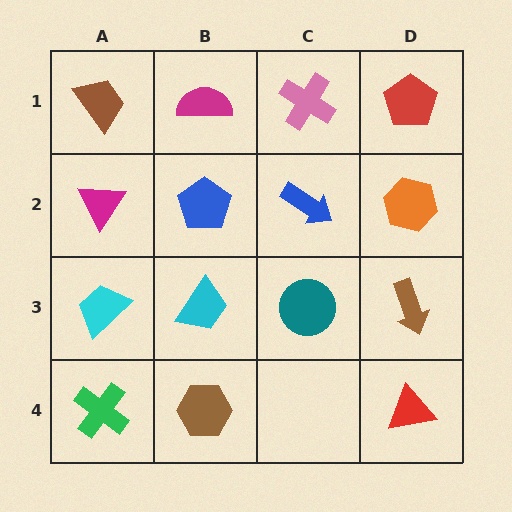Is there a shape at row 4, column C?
No, that cell is empty.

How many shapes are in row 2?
4 shapes.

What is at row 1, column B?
A magenta semicircle.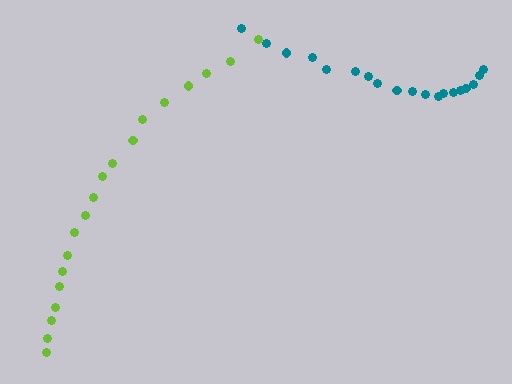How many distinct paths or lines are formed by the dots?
There are 2 distinct paths.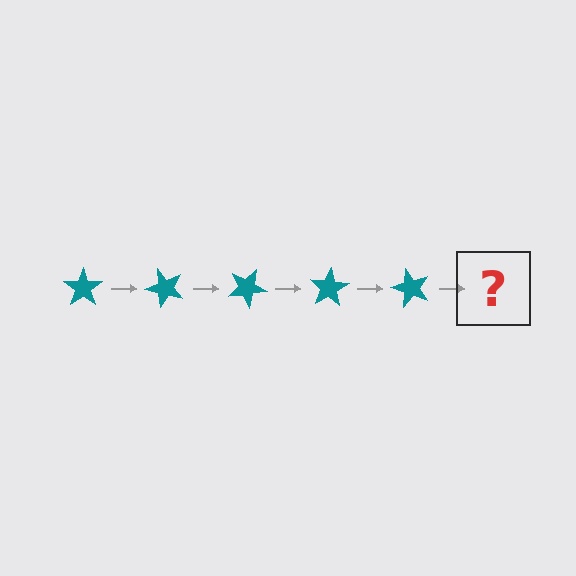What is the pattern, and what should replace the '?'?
The pattern is that the star rotates 50 degrees each step. The '?' should be a teal star rotated 250 degrees.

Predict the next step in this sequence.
The next step is a teal star rotated 250 degrees.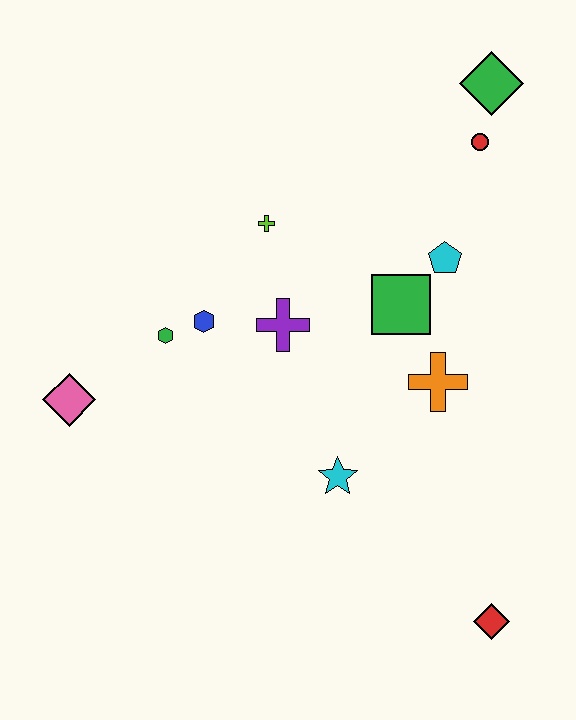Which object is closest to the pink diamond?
The green hexagon is closest to the pink diamond.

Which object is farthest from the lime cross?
The red diamond is farthest from the lime cross.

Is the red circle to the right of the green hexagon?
Yes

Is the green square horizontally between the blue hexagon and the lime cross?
No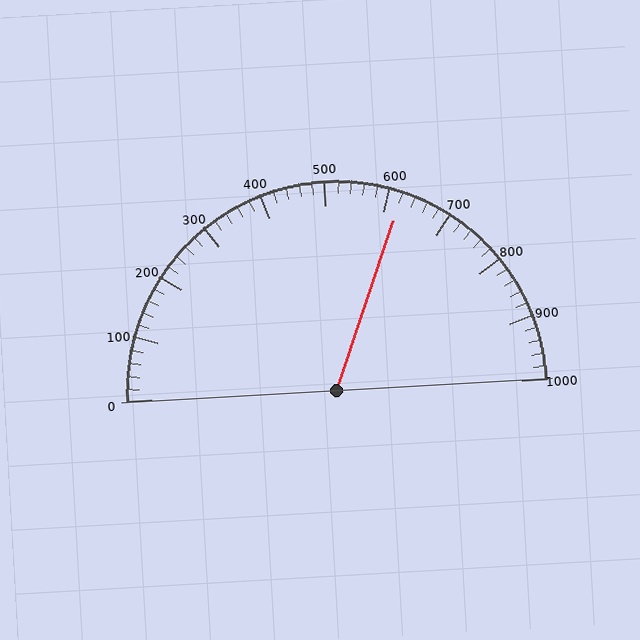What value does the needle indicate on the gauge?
The needle indicates approximately 620.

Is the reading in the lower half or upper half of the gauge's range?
The reading is in the upper half of the range (0 to 1000).